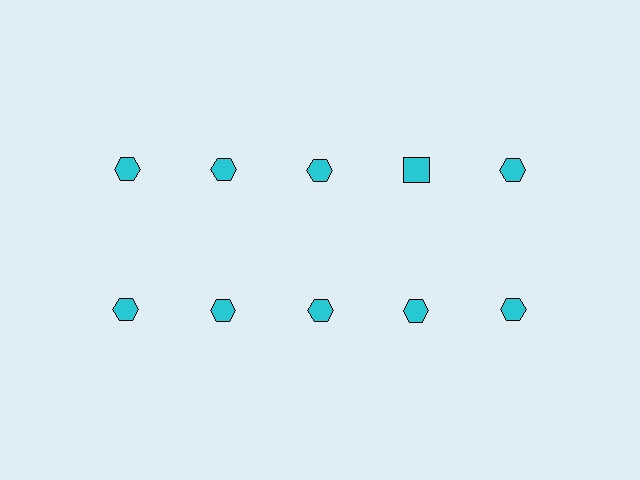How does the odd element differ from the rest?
It has a different shape: square instead of hexagon.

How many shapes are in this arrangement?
There are 10 shapes arranged in a grid pattern.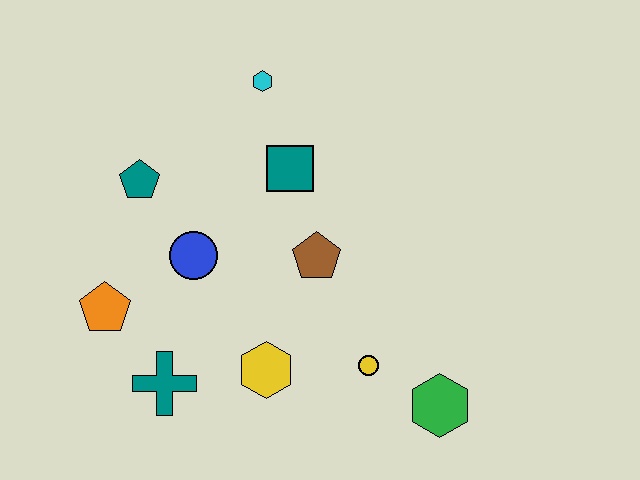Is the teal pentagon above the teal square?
No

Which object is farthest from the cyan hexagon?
The green hexagon is farthest from the cyan hexagon.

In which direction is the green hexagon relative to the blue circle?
The green hexagon is to the right of the blue circle.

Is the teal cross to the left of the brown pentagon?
Yes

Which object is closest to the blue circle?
The teal pentagon is closest to the blue circle.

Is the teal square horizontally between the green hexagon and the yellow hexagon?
Yes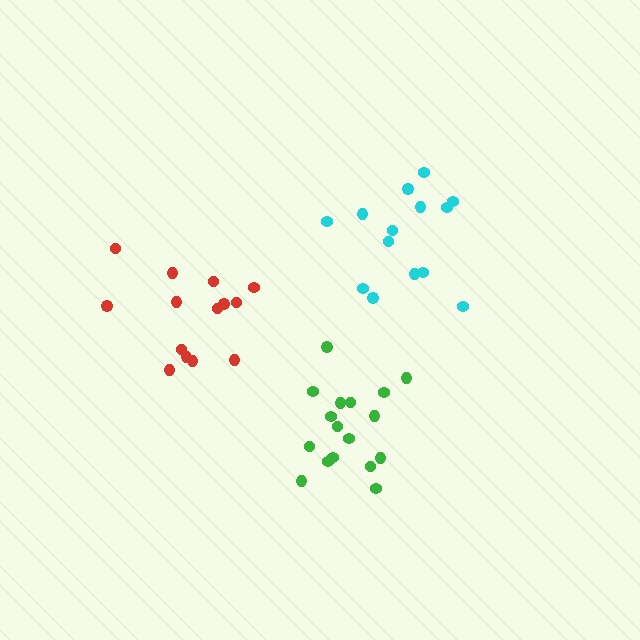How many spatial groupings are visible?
There are 3 spatial groupings.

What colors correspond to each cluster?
The clusters are colored: red, cyan, green.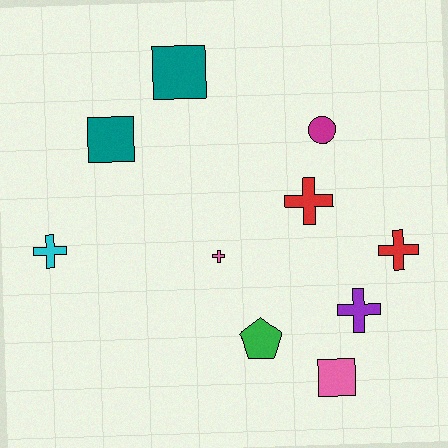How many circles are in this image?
There is 1 circle.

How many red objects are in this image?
There are 2 red objects.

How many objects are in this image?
There are 10 objects.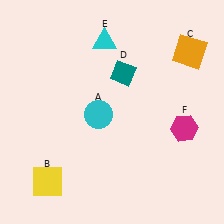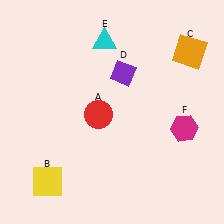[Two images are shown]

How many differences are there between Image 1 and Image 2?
There are 2 differences between the two images.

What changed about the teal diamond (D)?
In Image 1, D is teal. In Image 2, it changed to purple.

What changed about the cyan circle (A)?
In Image 1, A is cyan. In Image 2, it changed to red.